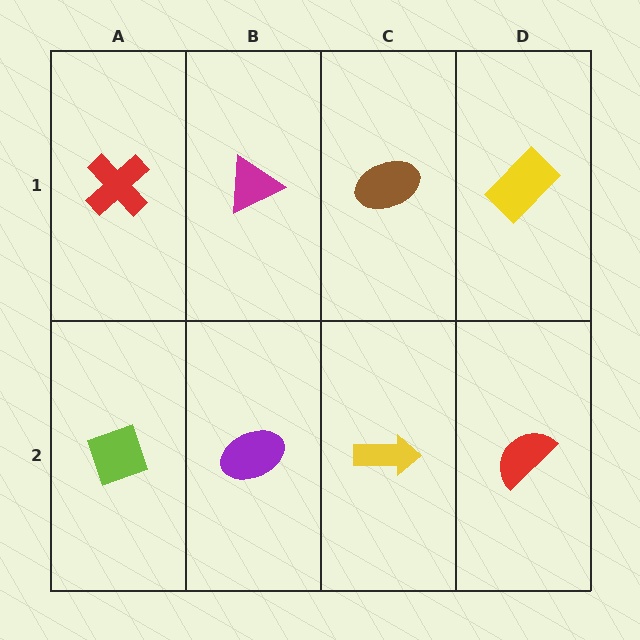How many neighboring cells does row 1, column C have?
3.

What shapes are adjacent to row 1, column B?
A purple ellipse (row 2, column B), a red cross (row 1, column A), a brown ellipse (row 1, column C).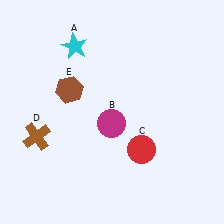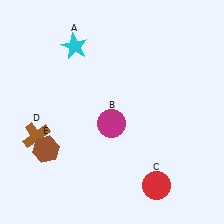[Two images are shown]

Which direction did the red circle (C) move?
The red circle (C) moved down.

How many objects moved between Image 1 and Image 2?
2 objects moved between the two images.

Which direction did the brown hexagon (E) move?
The brown hexagon (E) moved down.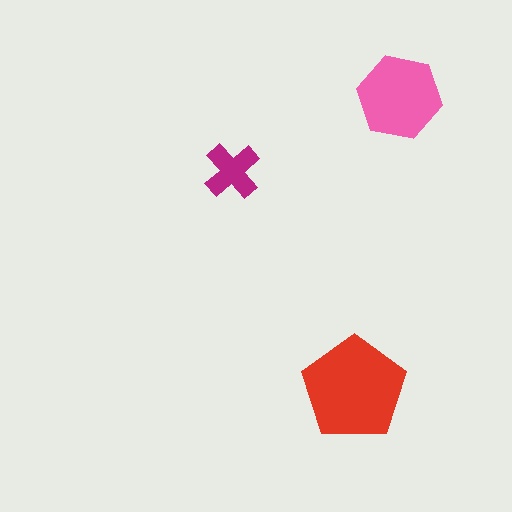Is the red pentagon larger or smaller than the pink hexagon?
Larger.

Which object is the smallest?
The magenta cross.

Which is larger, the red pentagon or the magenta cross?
The red pentagon.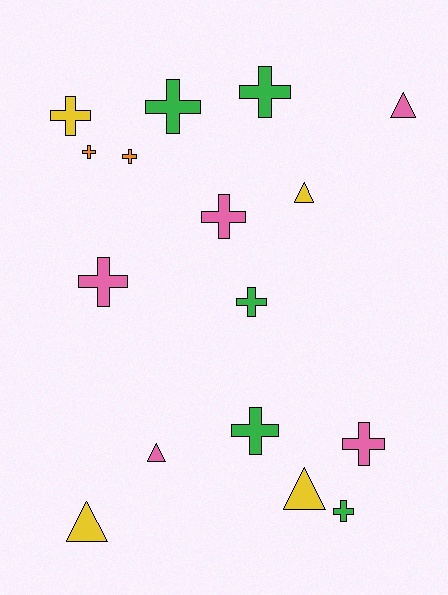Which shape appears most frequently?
Cross, with 11 objects.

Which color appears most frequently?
Pink, with 5 objects.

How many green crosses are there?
There are 5 green crosses.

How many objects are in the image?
There are 16 objects.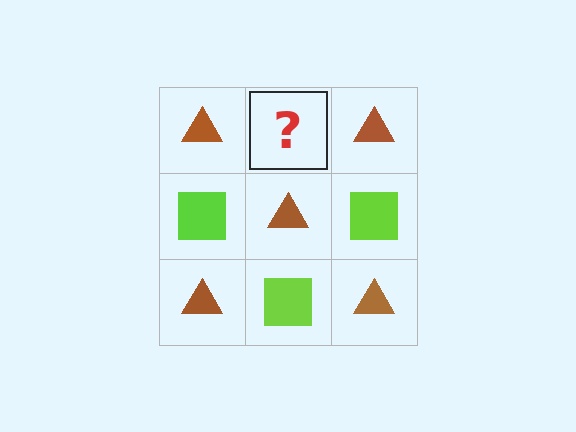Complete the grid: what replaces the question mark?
The question mark should be replaced with a lime square.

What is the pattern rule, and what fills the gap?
The rule is that it alternates brown triangle and lime square in a checkerboard pattern. The gap should be filled with a lime square.